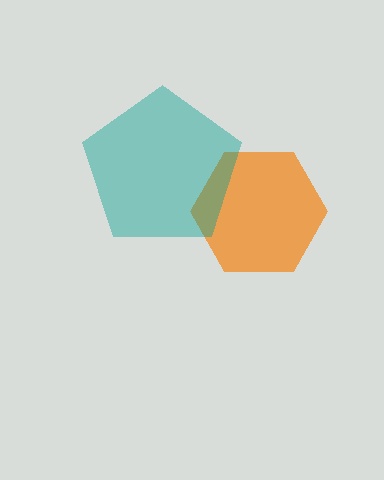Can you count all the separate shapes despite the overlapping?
Yes, there are 2 separate shapes.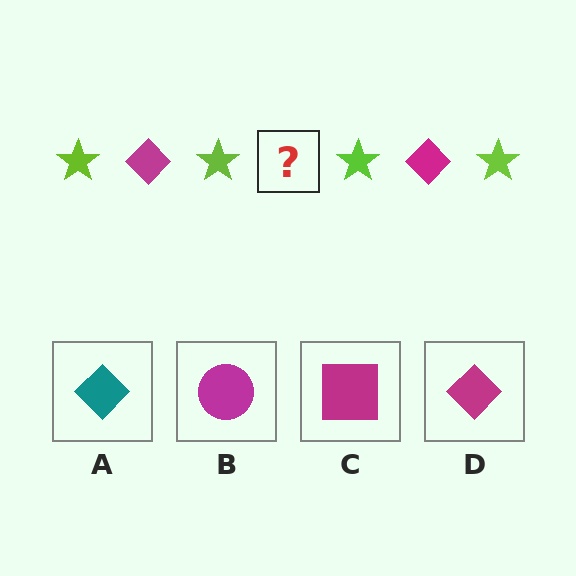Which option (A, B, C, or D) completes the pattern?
D.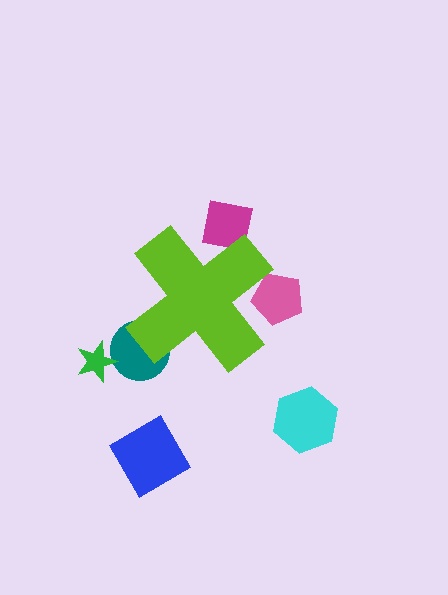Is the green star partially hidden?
No, the green star is fully visible.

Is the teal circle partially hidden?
Yes, the teal circle is partially hidden behind the lime cross.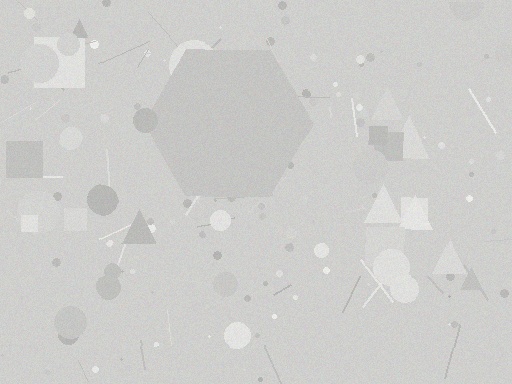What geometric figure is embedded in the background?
A hexagon is embedded in the background.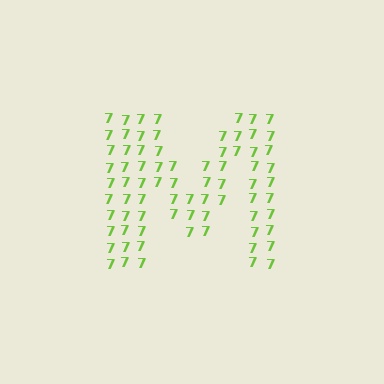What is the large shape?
The large shape is the letter M.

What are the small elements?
The small elements are digit 7's.